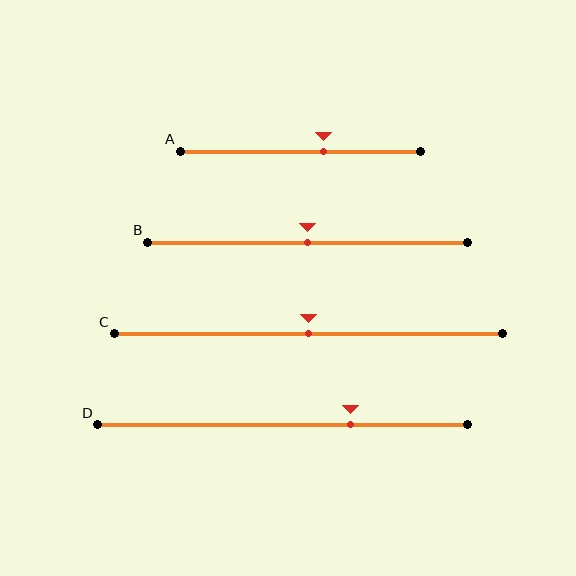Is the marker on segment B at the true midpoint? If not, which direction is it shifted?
Yes, the marker on segment B is at the true midpoint.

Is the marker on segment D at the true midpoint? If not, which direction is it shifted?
No, the marker on segment D is shifted to the right by about 18% of the segment length.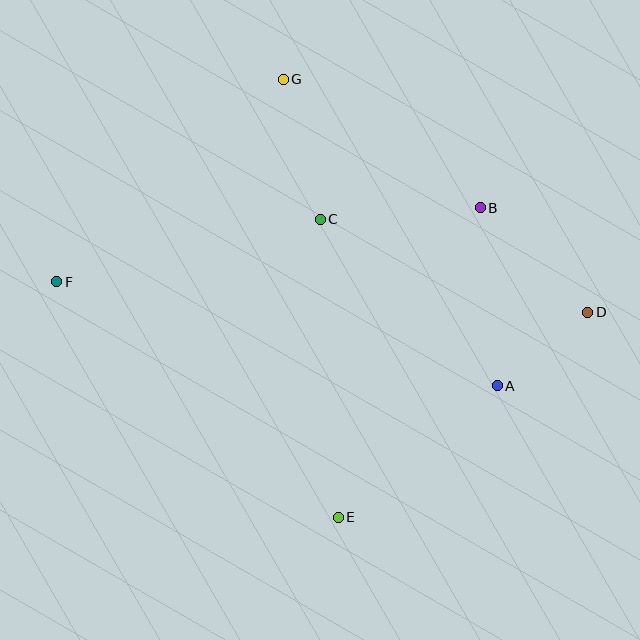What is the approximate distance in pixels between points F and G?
The distance between F and G is approximately 304 pixels.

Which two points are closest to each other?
Points A and D are closest to each other.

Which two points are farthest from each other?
Points D and F are farthest from each other.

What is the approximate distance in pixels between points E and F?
The distance between E and F is approximately 367 pixels.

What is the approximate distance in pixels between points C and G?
The distance between C and G is approximately 145 pixels.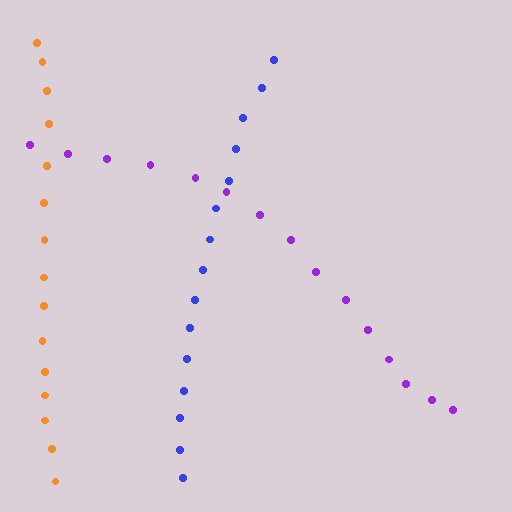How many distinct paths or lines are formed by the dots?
There are 3 distinct paths.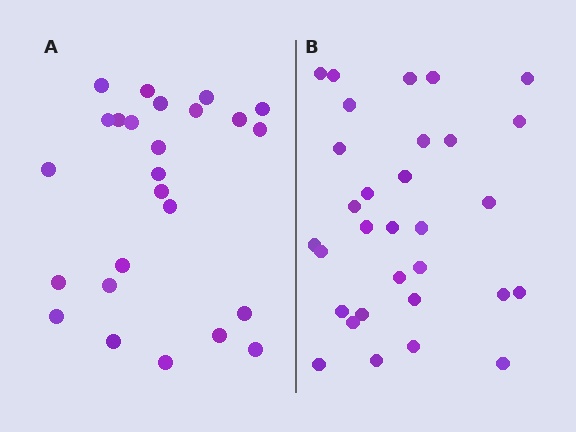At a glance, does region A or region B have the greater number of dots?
Region B (the right region) has more dots.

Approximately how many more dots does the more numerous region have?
Region B has about 6 more dots than region A.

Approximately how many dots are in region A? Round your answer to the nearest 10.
About 20 dots. (The exact count is 25, which rounds to 20.)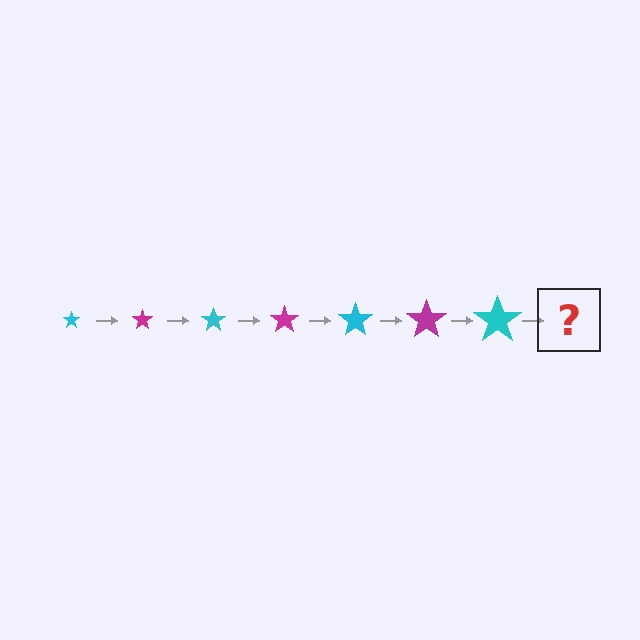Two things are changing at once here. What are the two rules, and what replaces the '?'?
The two rules are that the star grows larger each step and the color cycles through cyan and magenta. The '?' should be a magenta star, larger than the previous one.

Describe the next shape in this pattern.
It should be a magenta star, larger than the previous one.